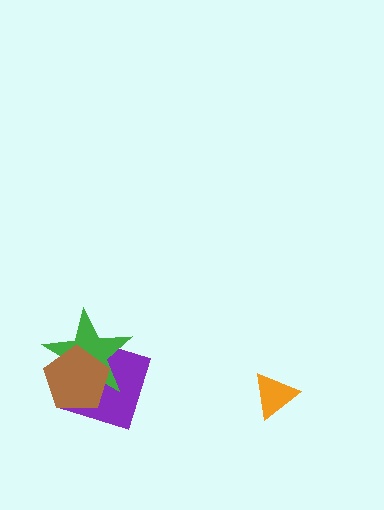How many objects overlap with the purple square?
2 objects overlap with the purple square.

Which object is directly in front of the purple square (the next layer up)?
The green star is directly in front of the purple square.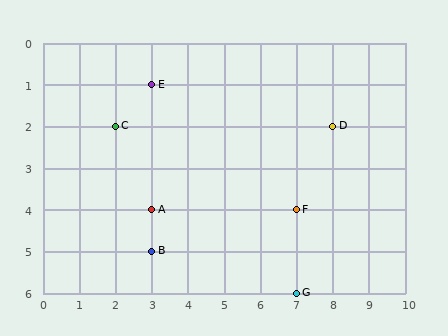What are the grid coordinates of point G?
Point G is at grid coordinates (7, 6).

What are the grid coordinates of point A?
Point A is at grid coordinates (3, 4).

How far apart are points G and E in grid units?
Points G and E are 4 columns and 5 rows apart (about 6.4 grid units diagonally).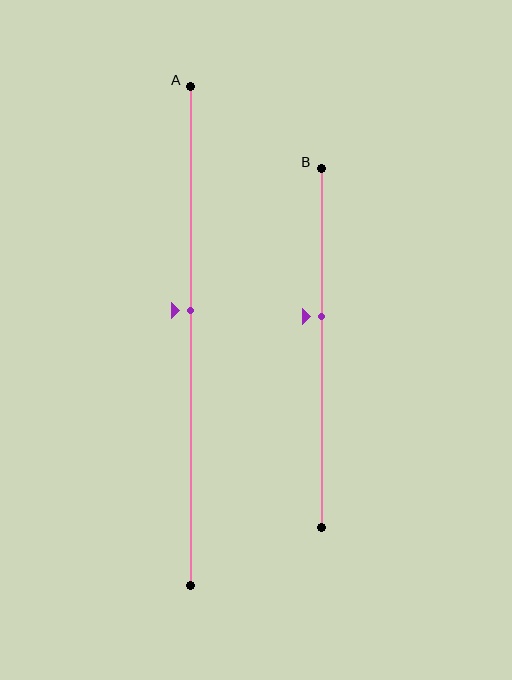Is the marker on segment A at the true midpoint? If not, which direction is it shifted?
No, the marker on segment A is shifted upward by about 5% of the segment length.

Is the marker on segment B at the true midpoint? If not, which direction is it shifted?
No, the marker on segment B is shifted upward by about 9% of the segment length.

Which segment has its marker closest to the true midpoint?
Segment A has its marker closest to the true midpoint.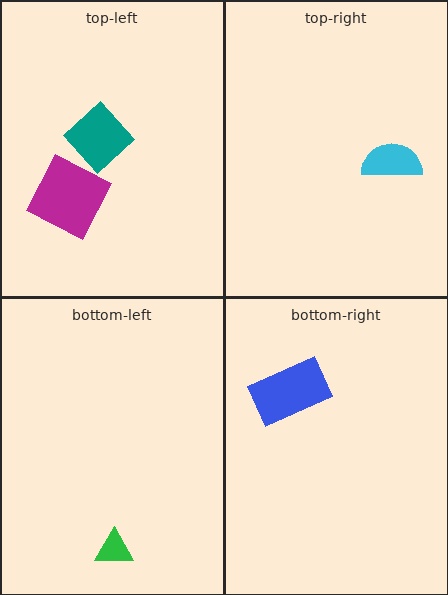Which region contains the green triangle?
The bottom-left region.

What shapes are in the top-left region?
The magenta square, the teal diamond.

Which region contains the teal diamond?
The top-left region.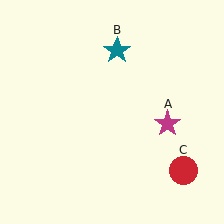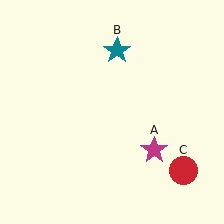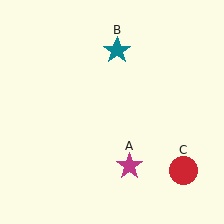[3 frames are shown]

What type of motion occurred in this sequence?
The magenta star (object A) rotated clockwise around the center of the scene.